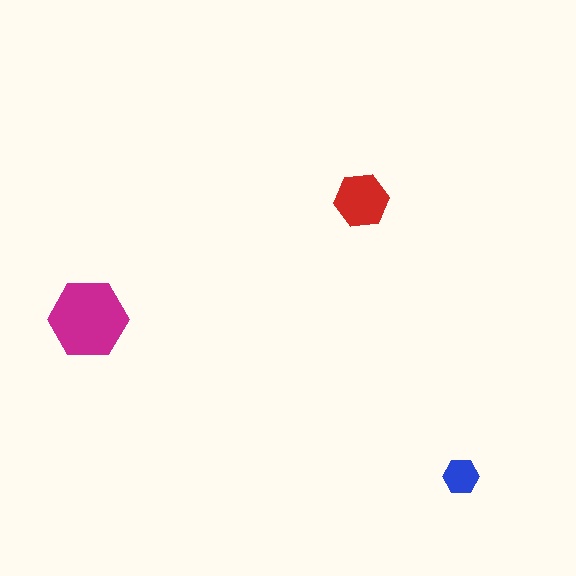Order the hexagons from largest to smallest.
the magenta one, the red one, the blue one.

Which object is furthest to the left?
The magenta hexagon is leftmost.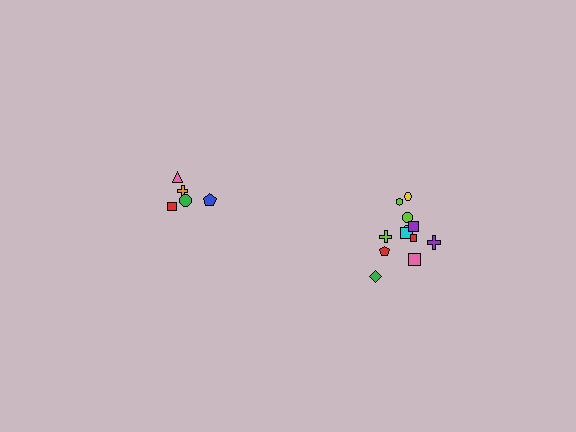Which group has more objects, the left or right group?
The right group.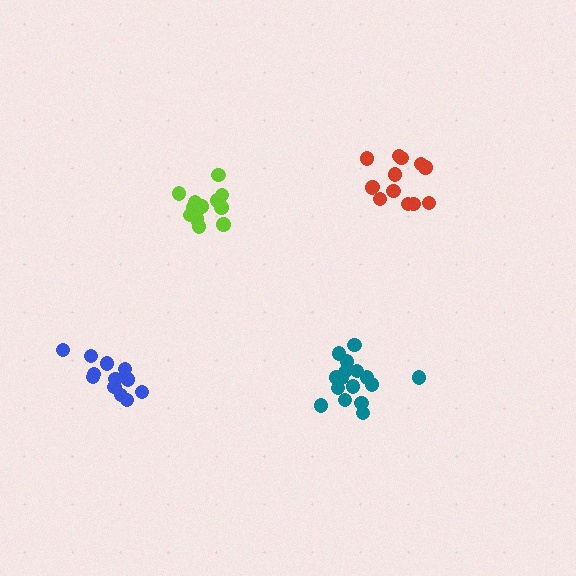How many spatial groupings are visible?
There are 4 spatial groupings.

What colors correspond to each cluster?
The clusters are colored: lime, red, teal, blue.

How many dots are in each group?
Group 1: 14 dots, Group 2: 13 dots, Group 3: 16 dots, Group 4: 12 dots (55 total).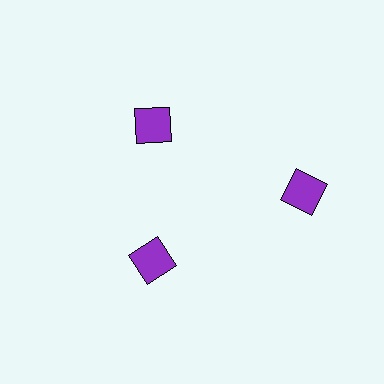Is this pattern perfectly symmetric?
No. The 3 purple diamonds are arranged in a ring, but one element near the 3 o'clock position is pushed outward from the center, breaking the 3-fold rotational symmetry.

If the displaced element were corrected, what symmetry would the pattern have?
It would have 3-fold rotational symmetry — the pattern would map onto itself every 120 degrees.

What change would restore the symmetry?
The symmetry would be restored by moving it inward, back onto the ring so that all 3 diamonds sit at equal angles and equal distance from the center.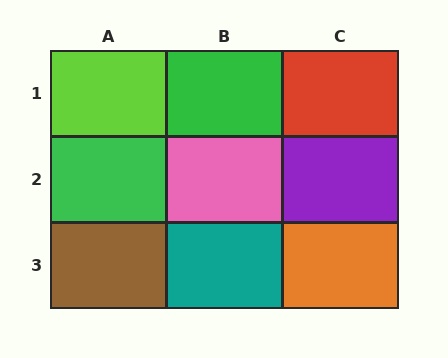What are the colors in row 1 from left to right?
Lime, green, red.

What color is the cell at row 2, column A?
Green.